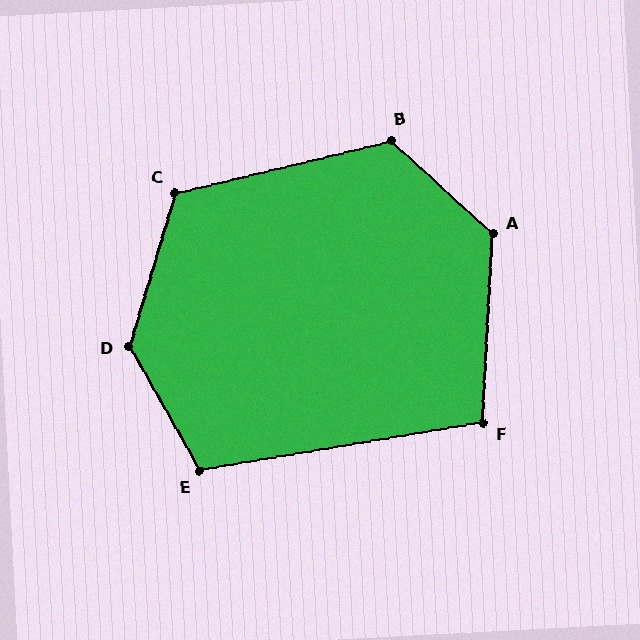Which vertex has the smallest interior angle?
F, at approximately 102 degrees.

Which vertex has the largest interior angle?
D, at approximately 134 degrees.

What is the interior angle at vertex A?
Approximately 130 degrees (obtuse).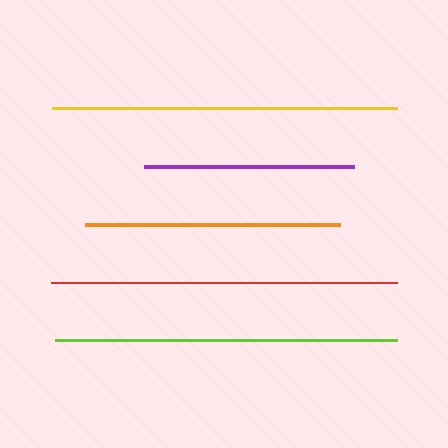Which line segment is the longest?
The red line is the longest at approximately 345 pixels.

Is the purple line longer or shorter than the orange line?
The orange line is longer than the purple line.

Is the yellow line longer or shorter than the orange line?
The yellow line is longer than the orange line.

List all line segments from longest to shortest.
From longest to shortest: red, yellow, lime, orange, purple.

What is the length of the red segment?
The red segment is approximately 345 pixels long.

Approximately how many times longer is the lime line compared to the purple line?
The lime line is approximately 1.6 times the length of the purple line.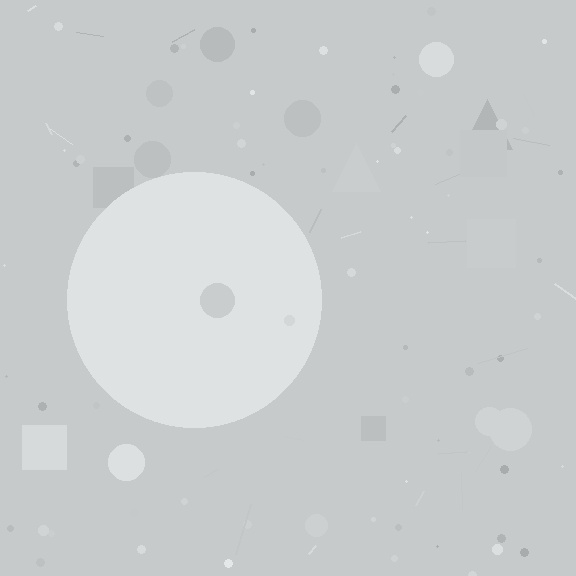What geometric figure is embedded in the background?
A circle is embedded in the background.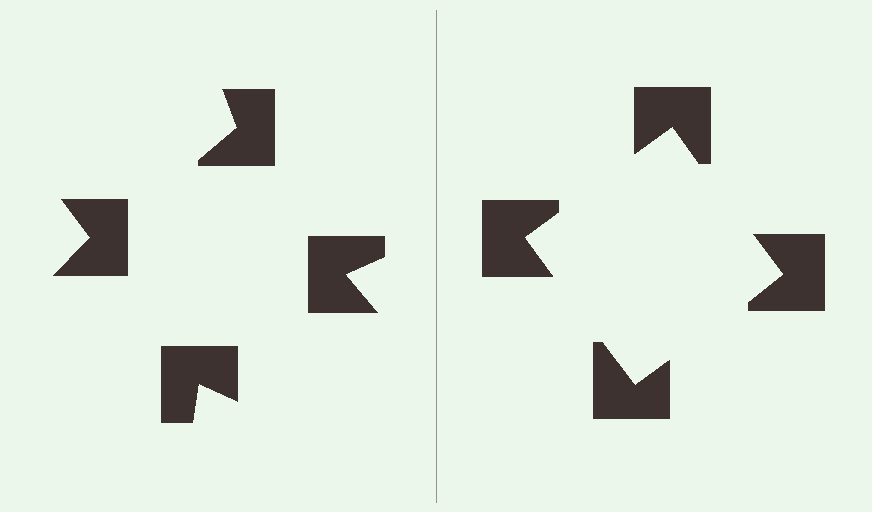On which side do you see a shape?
An illusory square appears on the right side. On the left side the wedge cuts are rotated, so no coherent shape forms.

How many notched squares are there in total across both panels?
8 — 4 on each side.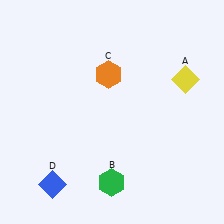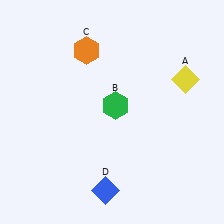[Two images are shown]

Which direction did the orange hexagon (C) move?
The orange hexagon (C) moved up.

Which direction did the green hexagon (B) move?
The green hexagon (B) moved up.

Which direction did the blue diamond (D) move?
The blue diamond (D) moved right.